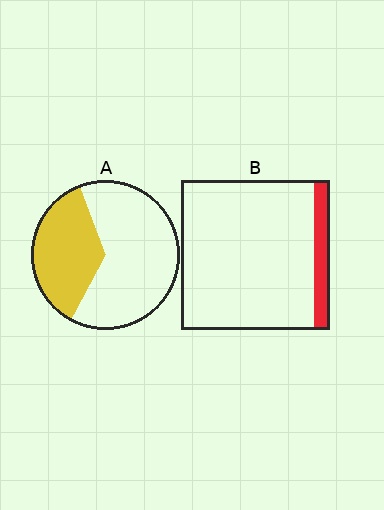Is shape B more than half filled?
No.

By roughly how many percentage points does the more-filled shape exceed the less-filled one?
By roughly 25 percentage points (A over B).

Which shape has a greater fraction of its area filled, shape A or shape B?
Shape A.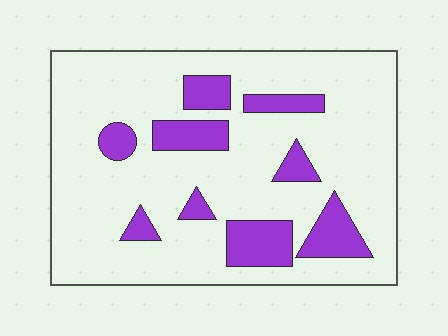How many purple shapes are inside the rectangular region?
9.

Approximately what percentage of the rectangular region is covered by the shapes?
Approximately 20%.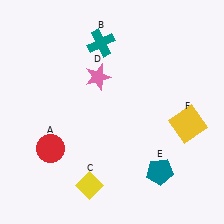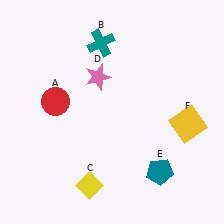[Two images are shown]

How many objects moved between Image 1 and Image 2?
1 object moved between the two images.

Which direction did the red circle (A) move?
The red circle (A) moved up.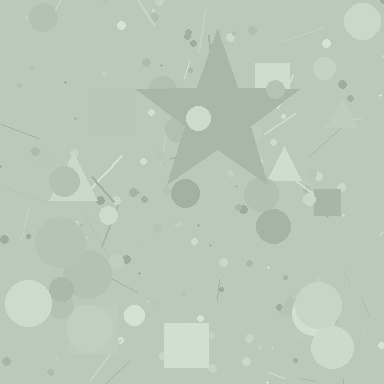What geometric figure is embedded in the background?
A star is embedded in the background.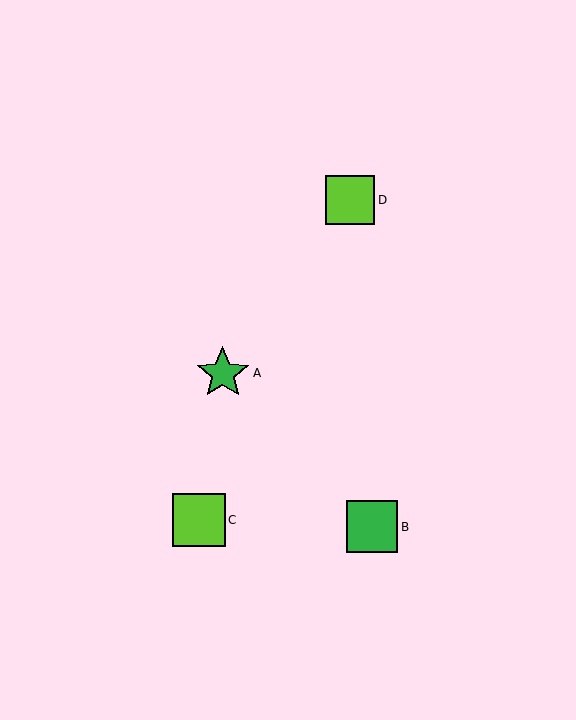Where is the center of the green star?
The center of the green star is at (223, 373).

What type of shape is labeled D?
Shape D is a lime square.